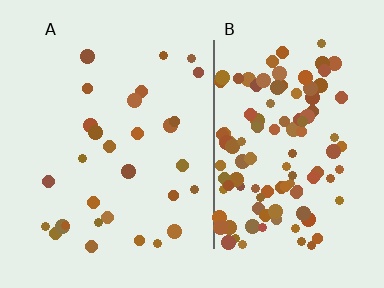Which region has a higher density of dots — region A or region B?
B (the right).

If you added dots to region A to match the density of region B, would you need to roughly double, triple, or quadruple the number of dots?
Approximately quadruple.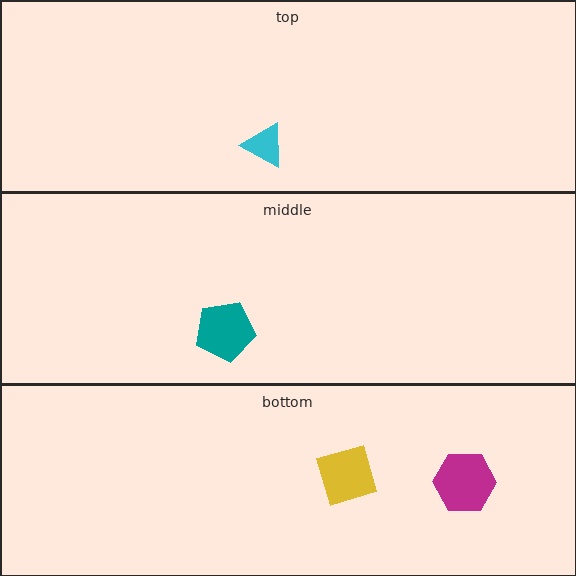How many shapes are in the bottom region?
2.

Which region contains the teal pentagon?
The middle region.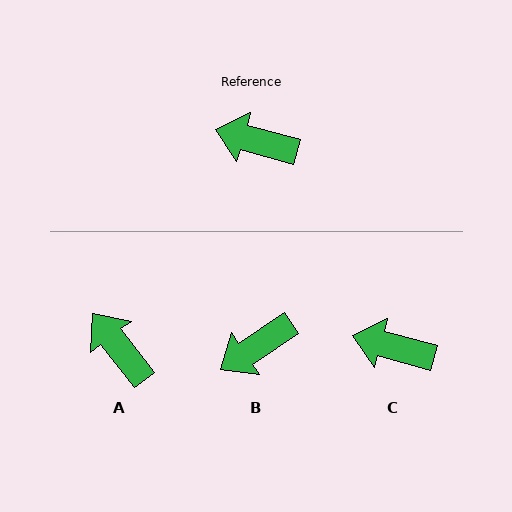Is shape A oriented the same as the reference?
No, it is off by about 37 degrees.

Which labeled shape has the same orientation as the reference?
C.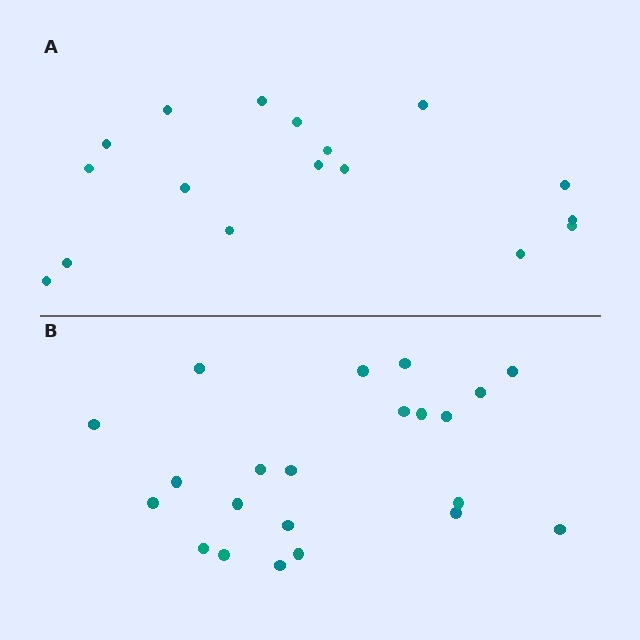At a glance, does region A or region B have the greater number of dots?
Region B (the bottom region) has more dots.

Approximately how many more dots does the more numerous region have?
Region B has about 5 more dots than region A.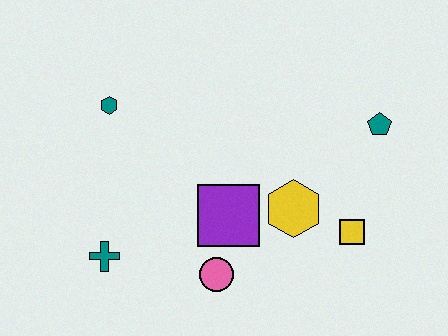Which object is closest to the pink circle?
The purple square is closest to the pink circle.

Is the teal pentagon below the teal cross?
No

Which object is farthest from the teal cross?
The teal pentagon is farthest from the teal cross.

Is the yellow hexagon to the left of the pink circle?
No